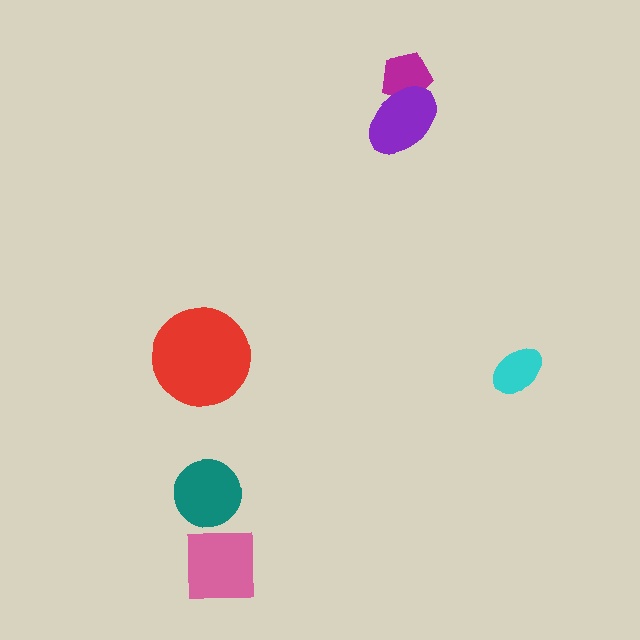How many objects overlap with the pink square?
0 objects overlap with the pink square.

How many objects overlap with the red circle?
0 objects overlap with the red circle.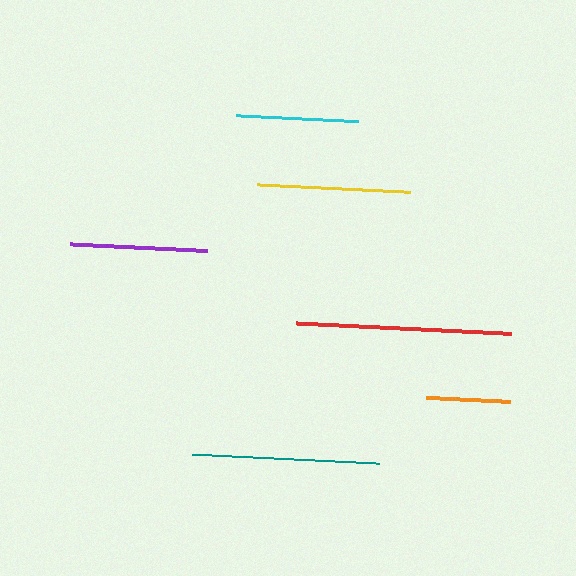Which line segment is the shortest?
The orange line is the shortest at approximately 84 pixels.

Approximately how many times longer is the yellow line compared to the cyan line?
The yellow line is approximately 1.3 times the length of the cyan line.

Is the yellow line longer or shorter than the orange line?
The yellow line is longer than the orange line.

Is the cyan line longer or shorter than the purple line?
The purple line is longer than the cyan line.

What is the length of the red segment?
The red segment is approximately 215 pixels long.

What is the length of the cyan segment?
The cyan segment is approximately 122 pixels long.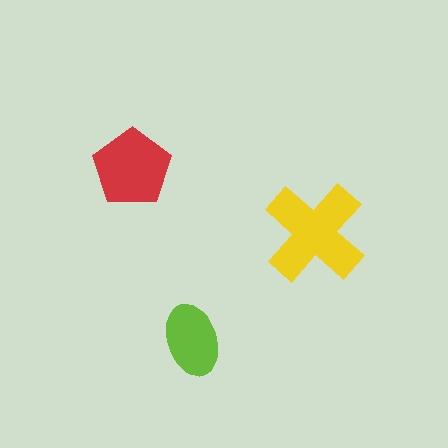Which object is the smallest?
The lime ellipse.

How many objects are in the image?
There are 3 objects in the image.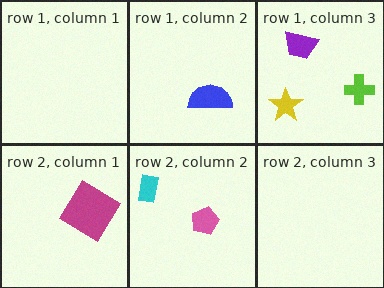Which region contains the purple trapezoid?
The row 1, column 3 region.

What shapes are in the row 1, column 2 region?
The blue semicircle.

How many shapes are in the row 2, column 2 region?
2.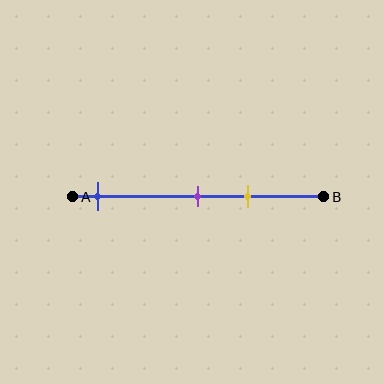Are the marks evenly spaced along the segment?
No, the marks are not evenly spaced.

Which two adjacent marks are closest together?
The purple and yellow marks are the closest adjacent pair.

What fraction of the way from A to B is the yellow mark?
The yellow mark is approximately 70% (0.7) of the way from A to B.